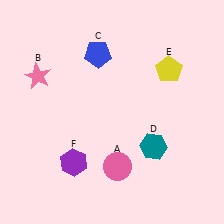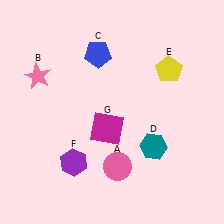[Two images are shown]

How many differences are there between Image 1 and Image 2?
There is 1 difference between the two images.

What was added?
A magenta square (G) was added in Image 2.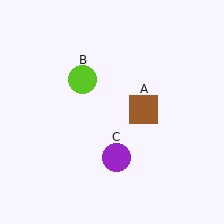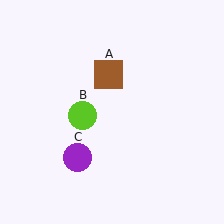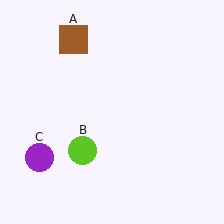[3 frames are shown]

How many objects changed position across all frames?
3 objects changed position: brown square (object A), lime circle (object B), purple circle (object C).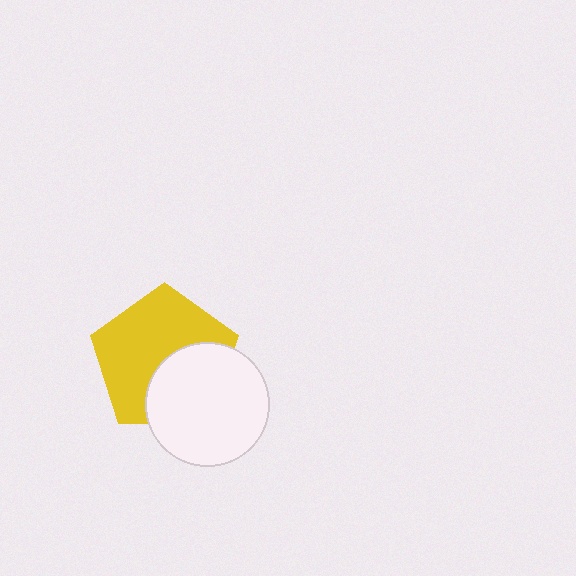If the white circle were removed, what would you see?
You would see the complete yellow pentagon.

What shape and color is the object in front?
The object in front is a white circle.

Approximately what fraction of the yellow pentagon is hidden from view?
Roughly 38% of the yellow pentagon is hidden behind the white circle.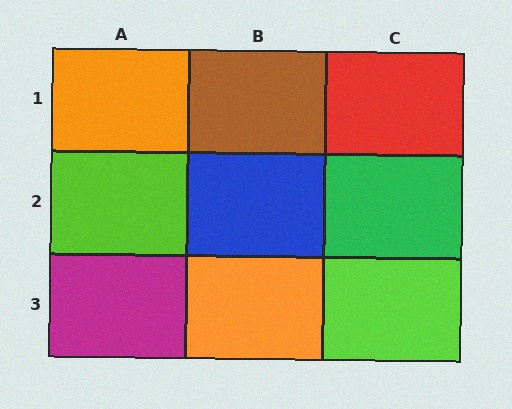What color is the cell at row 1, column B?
Brown.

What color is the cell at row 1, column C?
Red.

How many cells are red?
1 cell is red.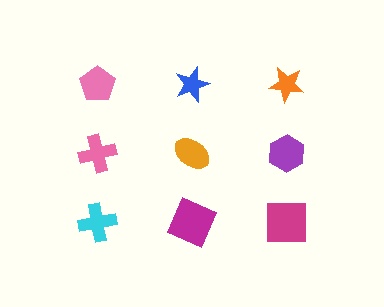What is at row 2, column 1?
A pink cross.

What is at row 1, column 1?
A pink pentagon.